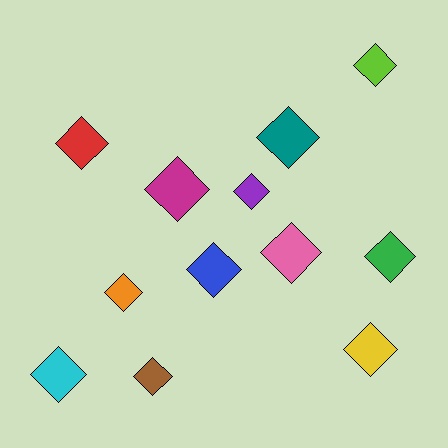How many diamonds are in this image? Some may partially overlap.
There are 12 diamonds.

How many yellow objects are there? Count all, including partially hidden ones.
There is 1 yellow object.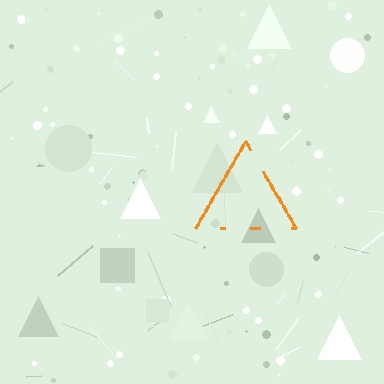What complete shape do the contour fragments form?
The contour fragments form a triangle.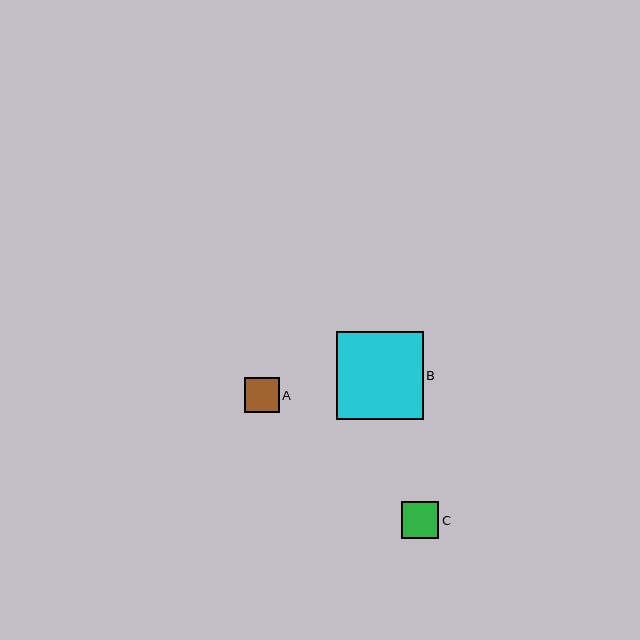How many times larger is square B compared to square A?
Square B is approximately 2.5 times the size of square A.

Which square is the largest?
Square B is the largest with a size of approximately 87 pixels.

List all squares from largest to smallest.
From largest to smallest: B, C, A.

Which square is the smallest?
Square A is the smallest with a size of approximately 35 pixels.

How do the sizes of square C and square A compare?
Square C and square A are approximately the same size.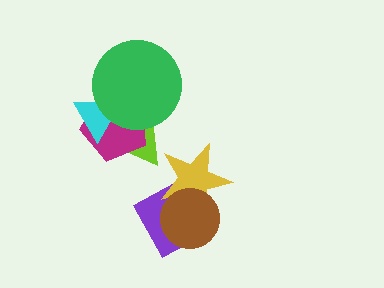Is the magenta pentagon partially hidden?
Yes, it is partially covered by another shape.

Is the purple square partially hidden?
Yes, it is partially covered by another shape.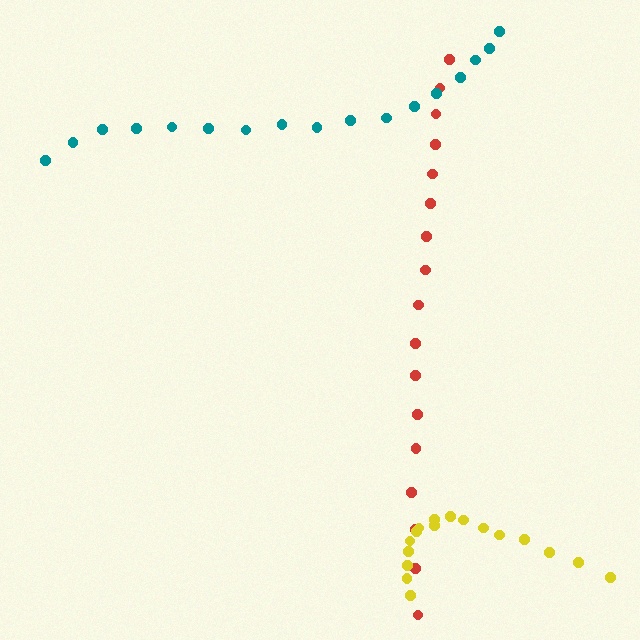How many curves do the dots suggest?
There are 3 distinct paths.